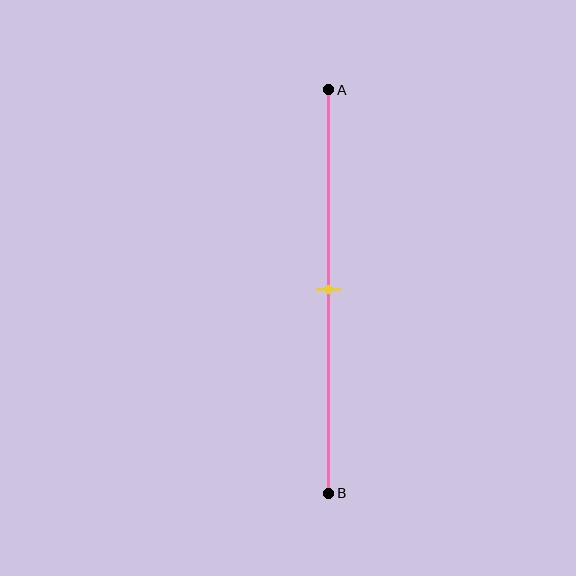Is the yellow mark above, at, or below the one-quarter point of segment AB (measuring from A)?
The yellow mark is below the one-quarter point of segment AB.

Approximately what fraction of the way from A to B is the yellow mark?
The yellow mark is approximately 50% of the way from A to B.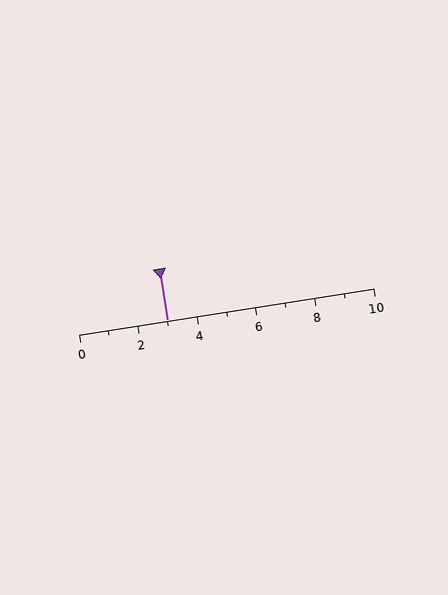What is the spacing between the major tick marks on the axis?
The major ticks are spaced 2 apart.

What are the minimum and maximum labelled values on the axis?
The axis runs from 0 to 10.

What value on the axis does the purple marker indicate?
The marker indicates approximately 3.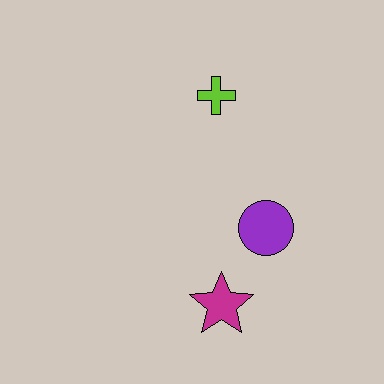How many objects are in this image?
There are 3 objects.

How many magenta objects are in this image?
There is 1 magenta object.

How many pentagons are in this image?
There are no pentagons.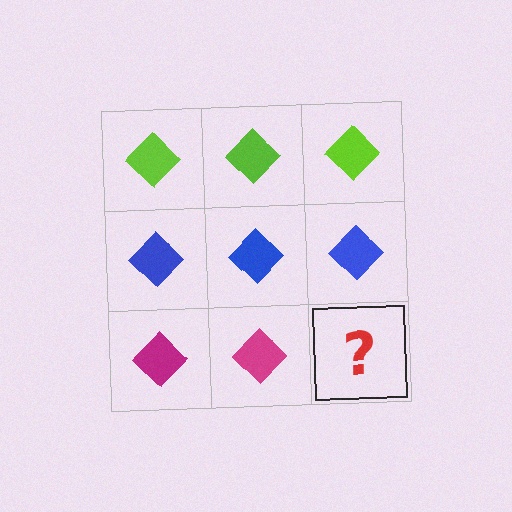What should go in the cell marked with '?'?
The missing cell should contain a magenta diamond.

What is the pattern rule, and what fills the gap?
The rule is that each row has a consistent color. The gap should be filled with a magenta diamond.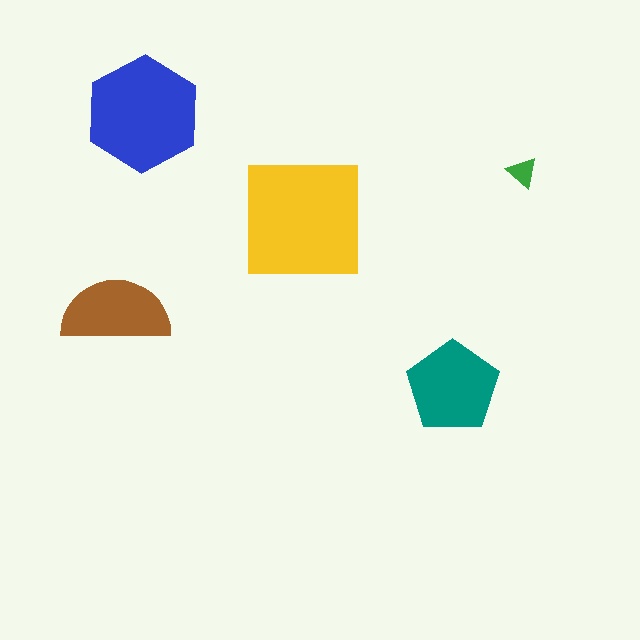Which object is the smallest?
The green triangle.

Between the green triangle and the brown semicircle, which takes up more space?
The brown semicircle.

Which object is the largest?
The yellow square.